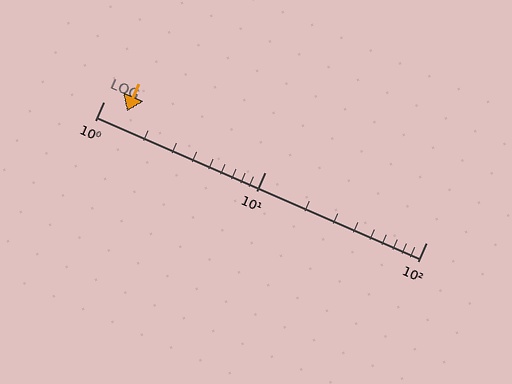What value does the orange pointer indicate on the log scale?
The pointer indicates approximately 1.4.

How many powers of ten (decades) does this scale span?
The scale spans 2 decades, from 1 to 100.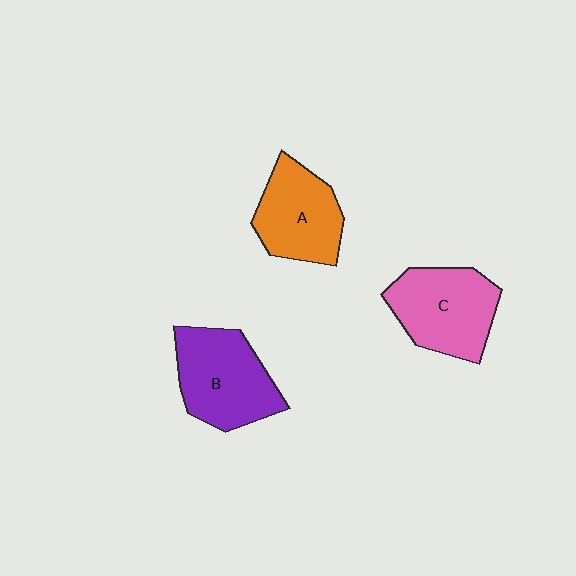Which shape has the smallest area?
Shape A (orange).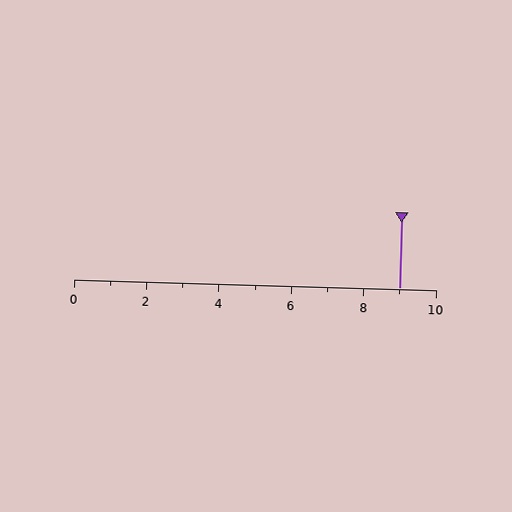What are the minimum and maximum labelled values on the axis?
The axis runs from 0 to 10.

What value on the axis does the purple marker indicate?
The marker indicates approximately 9.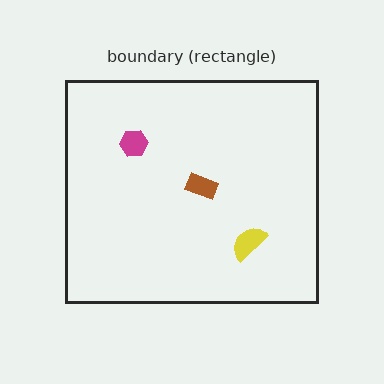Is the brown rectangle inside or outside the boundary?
Inside.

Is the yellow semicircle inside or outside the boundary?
Inside.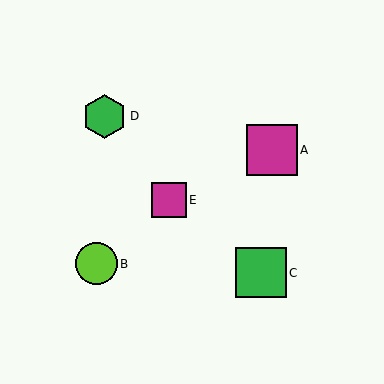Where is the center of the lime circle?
The center of the lime circle is at (96, 264).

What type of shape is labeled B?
Shape B is a lime circle.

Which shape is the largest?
The magenta square (labeled A) is the largest.